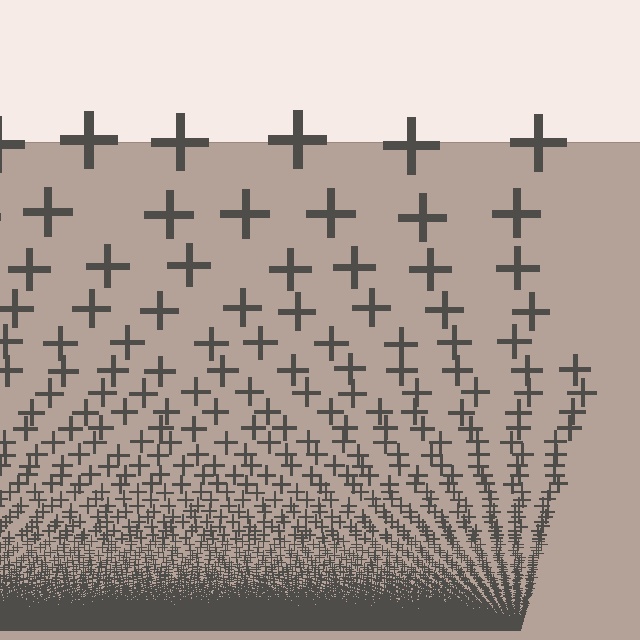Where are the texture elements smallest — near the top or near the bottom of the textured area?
Near the bottom.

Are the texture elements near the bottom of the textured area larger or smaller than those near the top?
Smaller. The gradient is inverted — elements near the bottom are smaller and denser.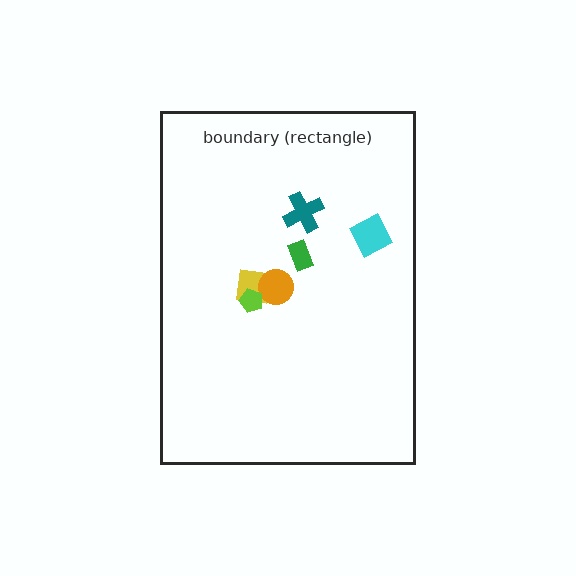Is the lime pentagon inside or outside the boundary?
Inside.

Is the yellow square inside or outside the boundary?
Inside.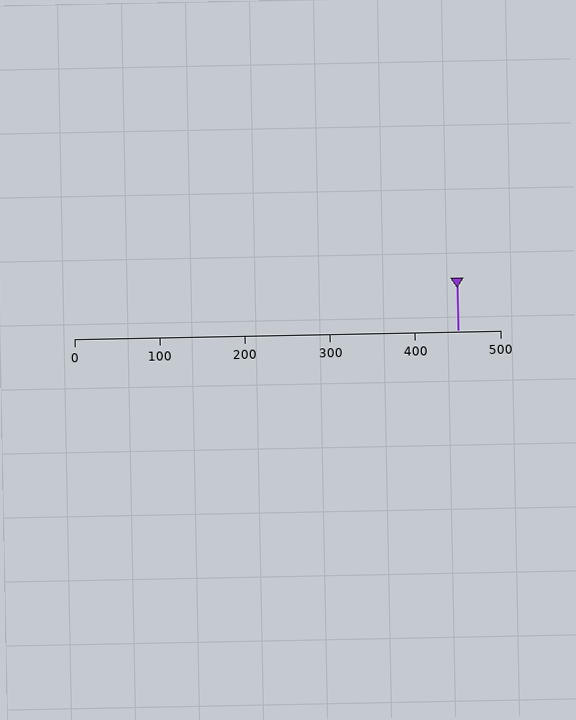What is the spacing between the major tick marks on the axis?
The major ticks are spaced 100 apart.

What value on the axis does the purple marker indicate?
The marker indicates approximately 450.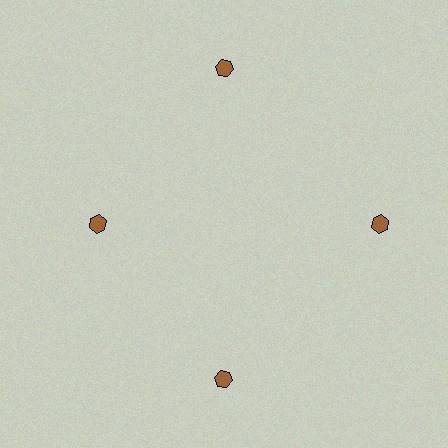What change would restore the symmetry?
The symmetry would be restored by moving it outward, back onto the ring so that all 4 hexagons sit at equal angles and equal distance from the center.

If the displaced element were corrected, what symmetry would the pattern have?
It would have 4-fold rotational symmetry — the pattern would map onto itself every 90 degrees.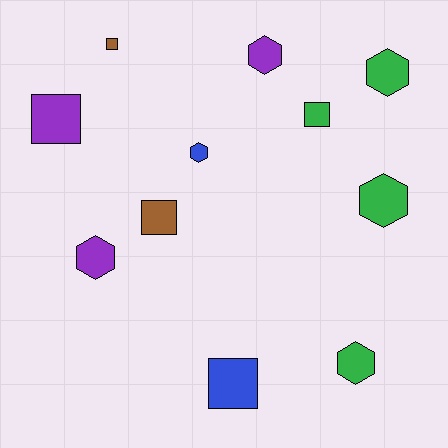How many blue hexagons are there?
There is 1 blue hexagon.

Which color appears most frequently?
Green, with 4 objects.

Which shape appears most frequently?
Hexagon, with 6 objects.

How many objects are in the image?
There are 11 objects.